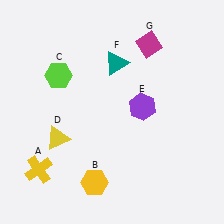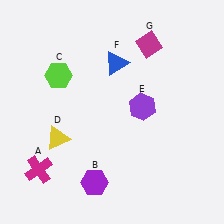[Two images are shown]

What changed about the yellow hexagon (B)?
In Image 1, B is yellow. In Image 2, it changed to purple.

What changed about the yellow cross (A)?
In Image 1, A is yellow. In Image 2, it changed to magenta.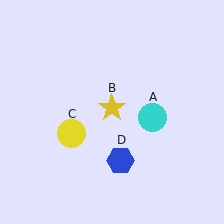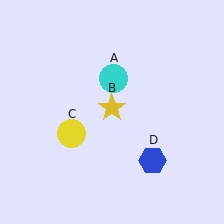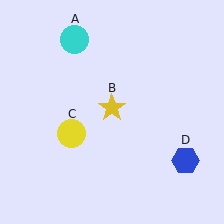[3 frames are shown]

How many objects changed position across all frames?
2 objects changed position: cyan circle (object A), blue hexagon (object D).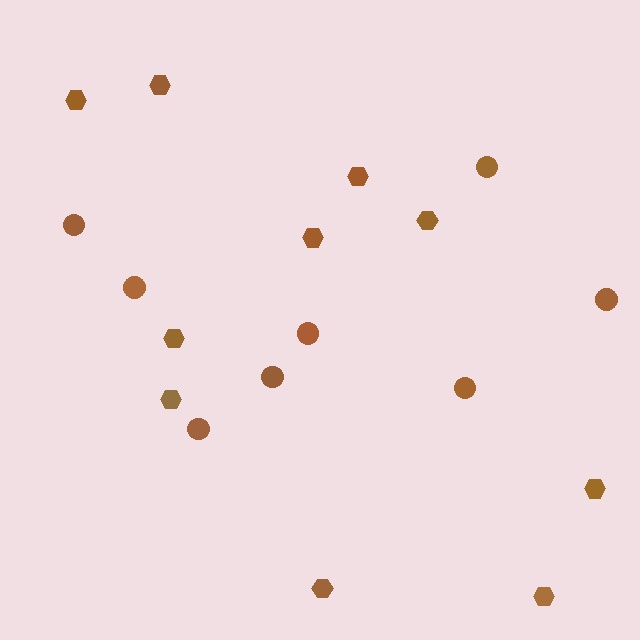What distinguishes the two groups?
There are 2 groups: one group of circles (8) and one group of hexagons (10).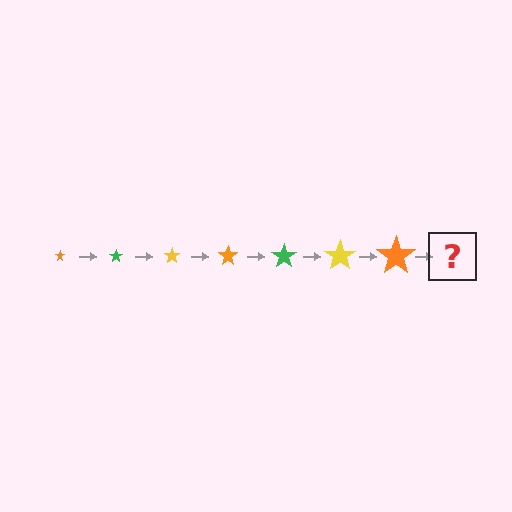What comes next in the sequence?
The next element should be a green star, larger than the previous one.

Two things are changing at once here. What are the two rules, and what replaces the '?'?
The two rules are that the star grows larger each step and the color cycles through orange, green, and yellow. The '?' should be a green star, larger than the previous one.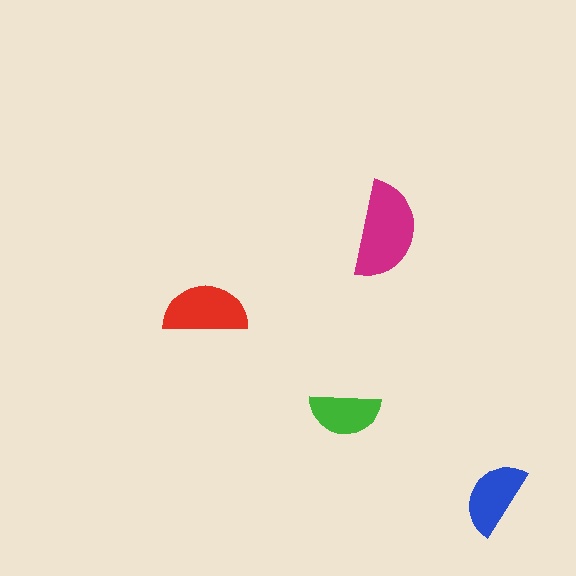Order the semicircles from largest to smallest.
the magenta one, the red one, the blue one, the green one.